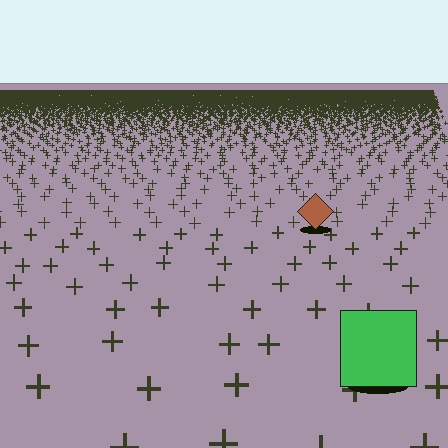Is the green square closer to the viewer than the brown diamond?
Yes. The green square is closer — you can tell from the texture gradient: the ground texture is coarser near it.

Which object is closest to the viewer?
The green square is closest. The texture marks near it are larger and more spread out.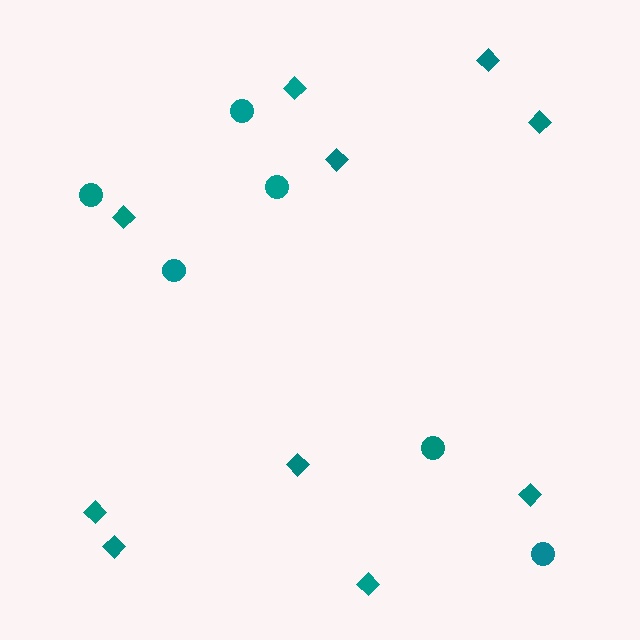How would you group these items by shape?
There are 2 groups: one group of circles (6) and one group of diamonds (10).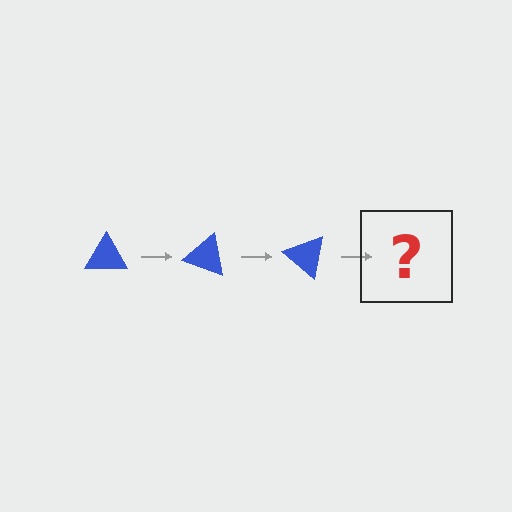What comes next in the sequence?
The next element should be a blue triangle rotated 60 degrees.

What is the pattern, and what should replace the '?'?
The pattern is that the triangle rotates 20 degrees each step. The '?' should be a blue triangle rotated 60 degrees.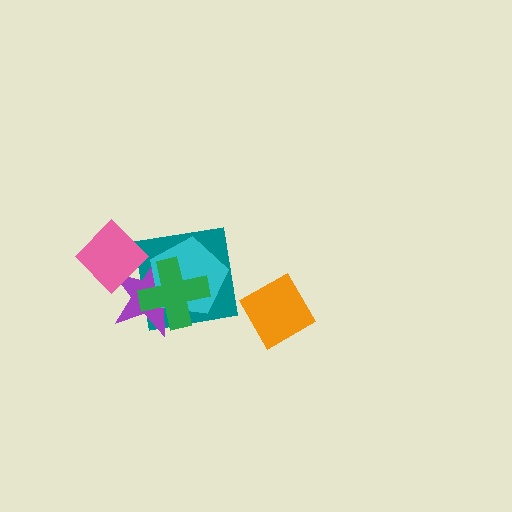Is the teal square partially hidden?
Yes, it is partially covered by another shape.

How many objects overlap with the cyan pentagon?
3 objects overlap with the cyan pentagon.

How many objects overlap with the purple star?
4 objects overlap with the purple star.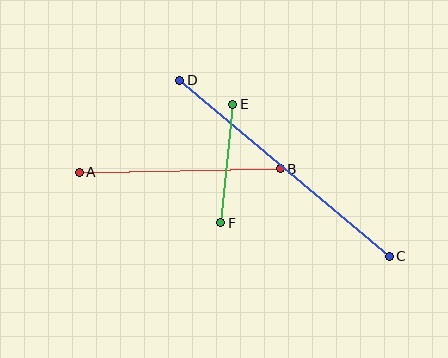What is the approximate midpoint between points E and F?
The midpoint is at approximately (227, 163) pixels.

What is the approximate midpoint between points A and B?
The midpoint is at approximately (180, 170) pixels.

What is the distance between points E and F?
The distance is approximately 119 pixels.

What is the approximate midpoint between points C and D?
The midpoint is at approximately (285, 168) pixels.